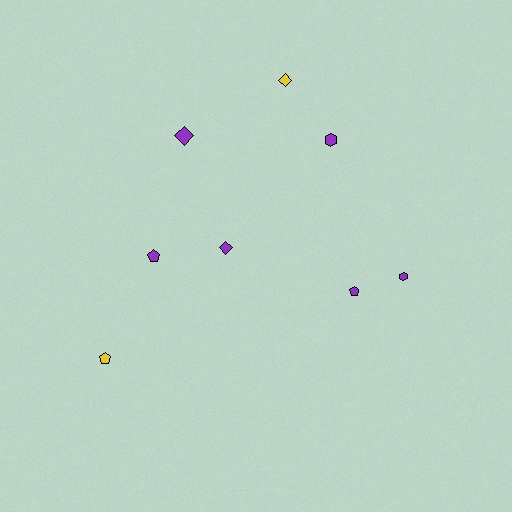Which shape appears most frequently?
Diamond, with 3 objects.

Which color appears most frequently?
Purple, with 6 objects.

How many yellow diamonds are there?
There is 1 yellow diamond.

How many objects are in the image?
There are 8 objects.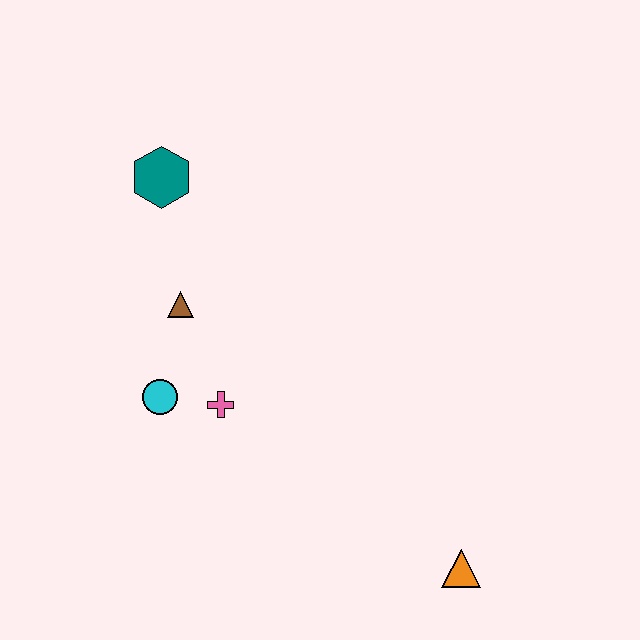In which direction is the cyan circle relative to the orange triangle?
The cyan circle is to the left of the orange triangle.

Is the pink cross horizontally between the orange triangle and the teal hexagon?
Yes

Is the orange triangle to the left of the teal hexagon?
No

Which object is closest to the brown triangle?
The cyan circle is closest to the brown triangle.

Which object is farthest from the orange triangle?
The teal hexagon is farthest from the orange triangle.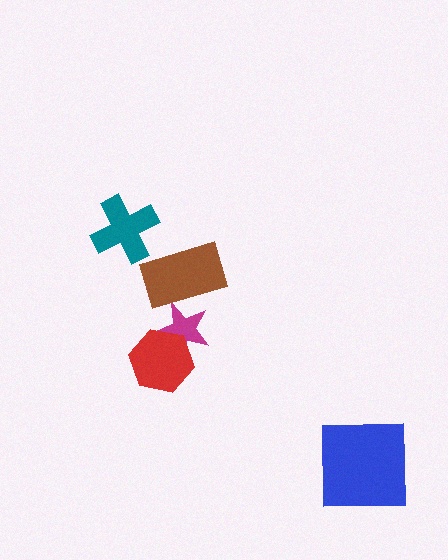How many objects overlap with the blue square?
0 objects overlap with the blue square.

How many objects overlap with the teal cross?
0 objects overlap with the teal cross.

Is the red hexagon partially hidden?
No, no other shape covers it.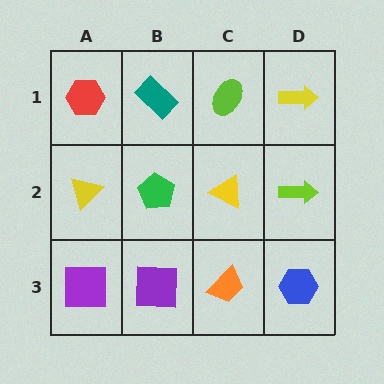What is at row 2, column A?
A yellow triangle.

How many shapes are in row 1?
4 shapes.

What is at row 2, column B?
A green pentagon.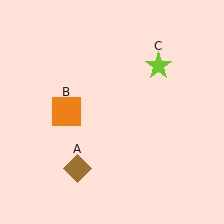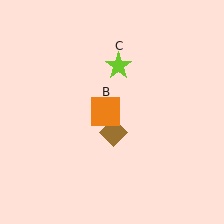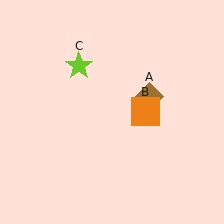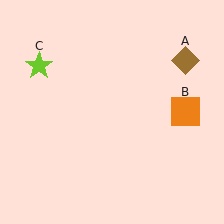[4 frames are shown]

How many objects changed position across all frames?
3 objects changed position: brown diamond (object A), orange square (object B), lime star (object C).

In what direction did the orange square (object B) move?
The orange square (object B) moved right.